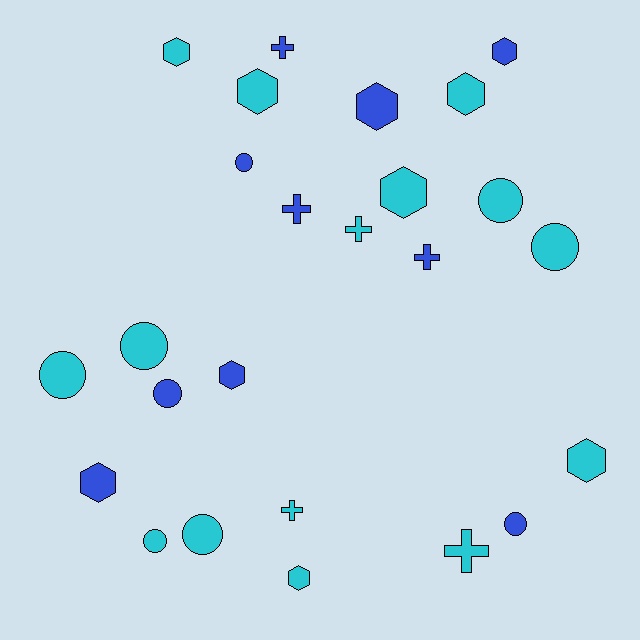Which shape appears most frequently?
Hexagon, with 10 objects.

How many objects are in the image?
There are 25 objects.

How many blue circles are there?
There are 3 blue circles.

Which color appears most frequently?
Cyan, with 15 objects.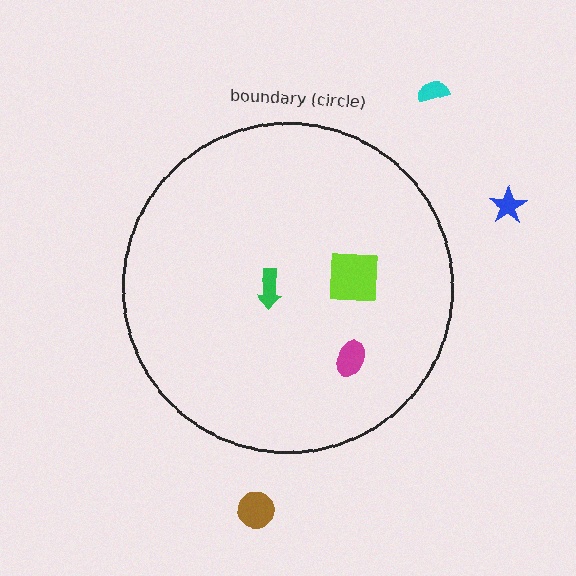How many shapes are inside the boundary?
3 inside, 3 outside.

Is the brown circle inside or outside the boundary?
Outside.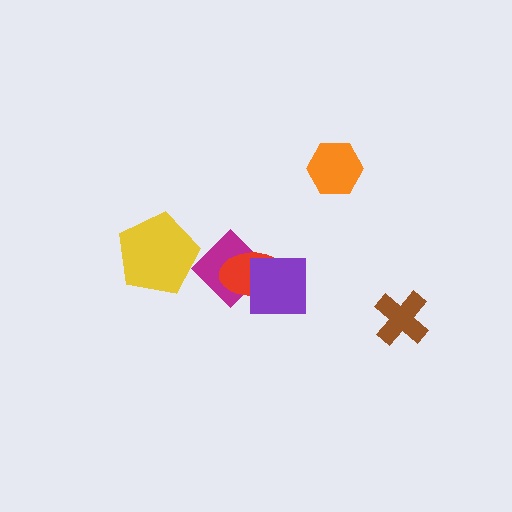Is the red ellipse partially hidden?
Yes, it is partially covered by another shape.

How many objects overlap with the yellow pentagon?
0 objects overlap with the yellow pentagon.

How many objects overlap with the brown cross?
0 objects overlap with the brown cross.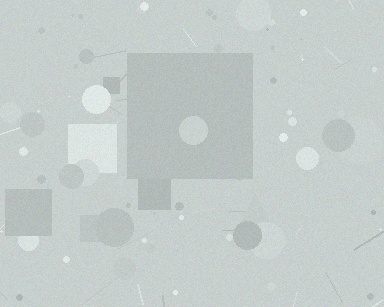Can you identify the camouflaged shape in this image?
The camouflaged shape is a square.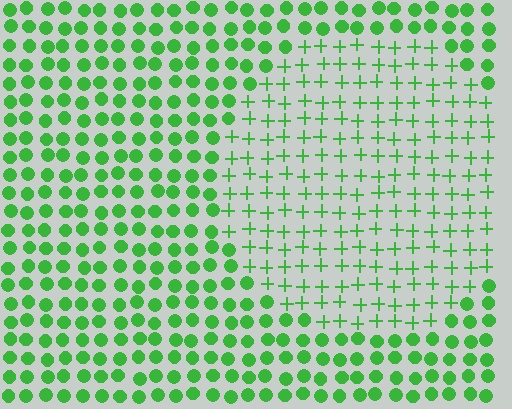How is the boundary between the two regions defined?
The boundary is defined by a change in element shape: plus signs inside vs. circles outside. All elements share the same color and spacing.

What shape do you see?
I see a circle.